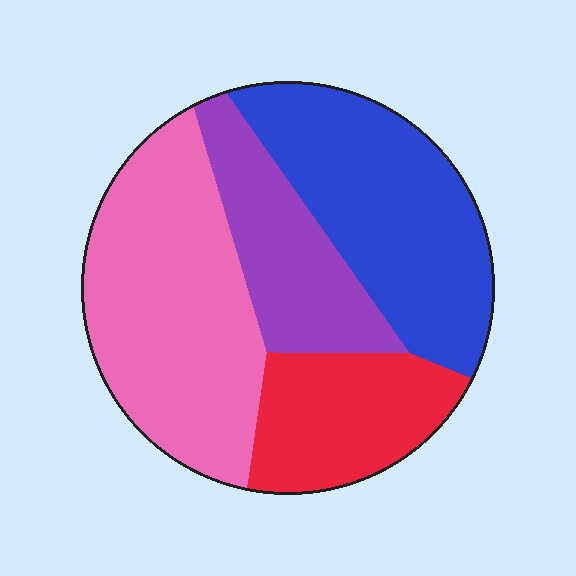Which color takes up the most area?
Pink, at roughly 35%.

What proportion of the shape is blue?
Blue covers about 30% of the shape.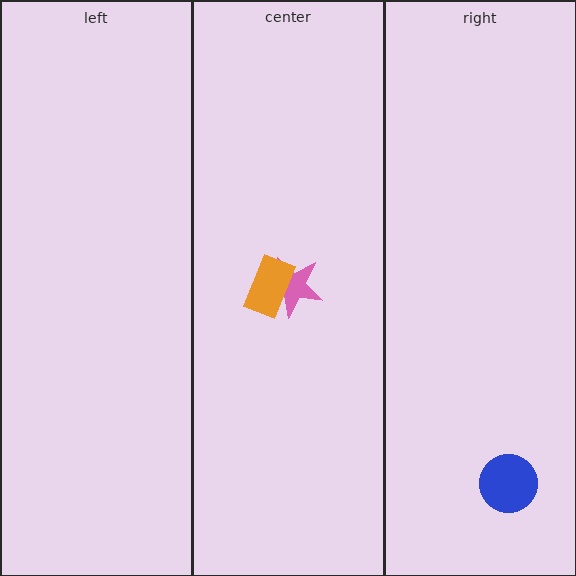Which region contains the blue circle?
The right region.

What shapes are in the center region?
The pink star, the orange rectangle.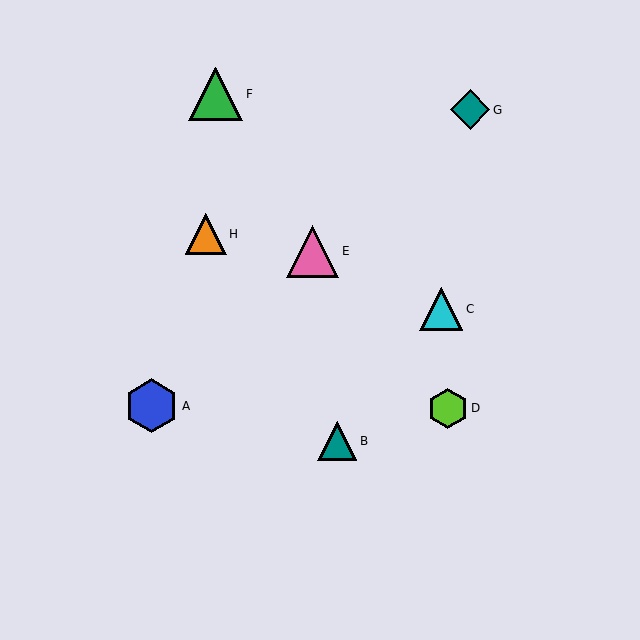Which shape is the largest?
The blue hexagon (labeled A) is the largest.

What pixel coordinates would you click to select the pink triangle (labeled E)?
Click at (313, 251) to select the pink triangle E.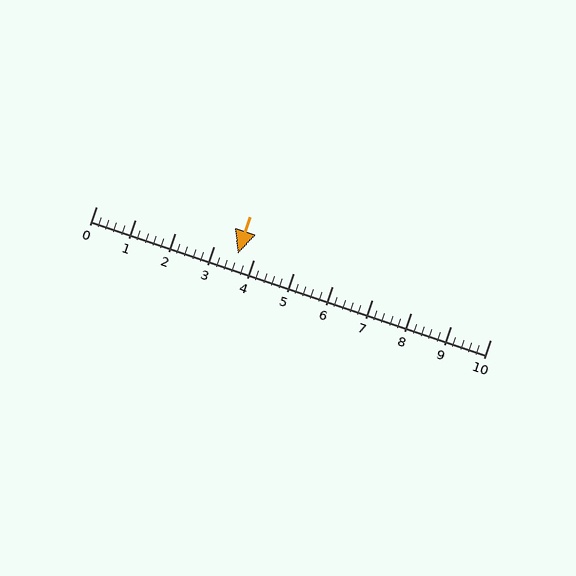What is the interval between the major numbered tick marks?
The major tick marks are spaced 1 units apart.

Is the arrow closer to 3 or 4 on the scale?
The arrow is closer to 4.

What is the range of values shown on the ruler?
The ruler shows values from 0 to 10.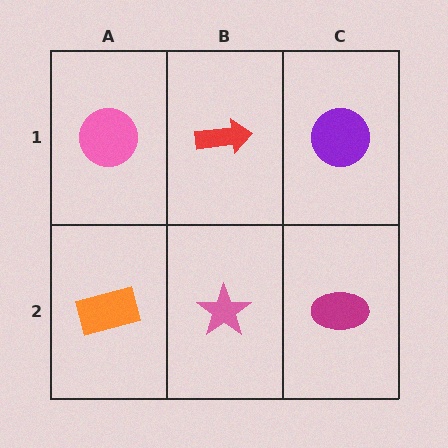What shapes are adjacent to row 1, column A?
An orange rectangle (row 2, column A), a red arrow (row 1, column B).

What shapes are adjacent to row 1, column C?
A magenta ellipse (row 2, column C), a red arrow (row 1, column B).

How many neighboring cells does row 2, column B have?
3.